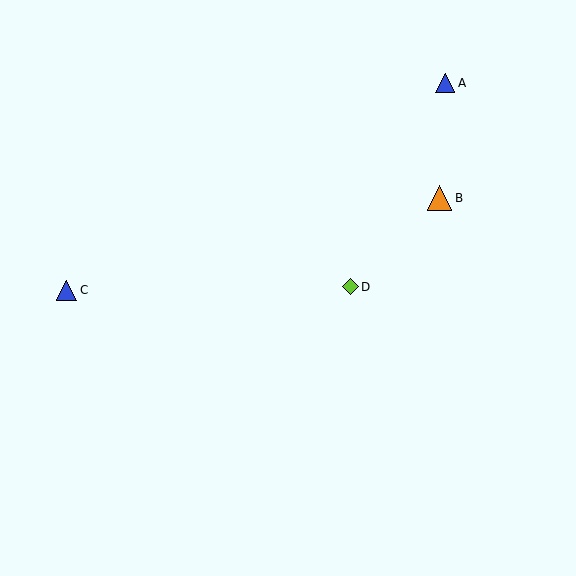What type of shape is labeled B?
Shape B is an orange triangle.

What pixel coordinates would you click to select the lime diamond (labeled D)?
Click at (350, 287) to select the lime diamond D.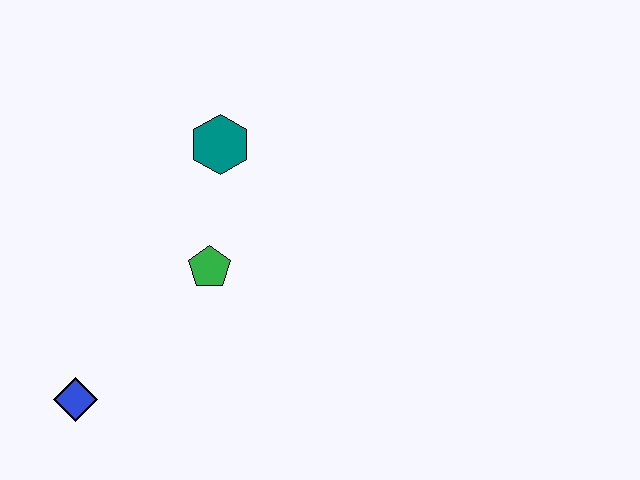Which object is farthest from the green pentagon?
The blue diamond is farthest from the green pentagon.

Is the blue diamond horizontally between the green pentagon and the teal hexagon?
No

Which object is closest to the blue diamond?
The green pentagon is closest to the blue diamond.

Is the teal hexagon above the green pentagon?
Yes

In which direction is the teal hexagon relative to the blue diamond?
The teal hexagon is above the blue diamond.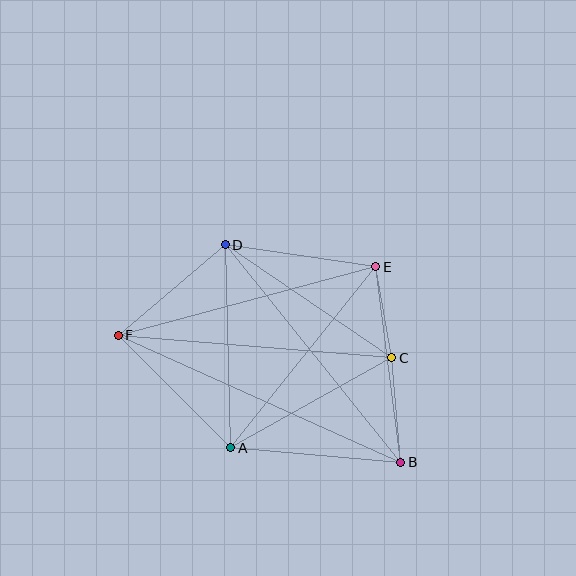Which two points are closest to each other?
Points C and E are closest to each other.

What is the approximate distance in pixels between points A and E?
The distance between A and E is approximately 232 pixels.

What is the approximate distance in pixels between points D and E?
The distance between D and E is approximately 152 pixels.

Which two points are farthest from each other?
Points B and F are farthest from each other.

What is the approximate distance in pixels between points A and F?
The distance between A and F is approximately 159 pixels.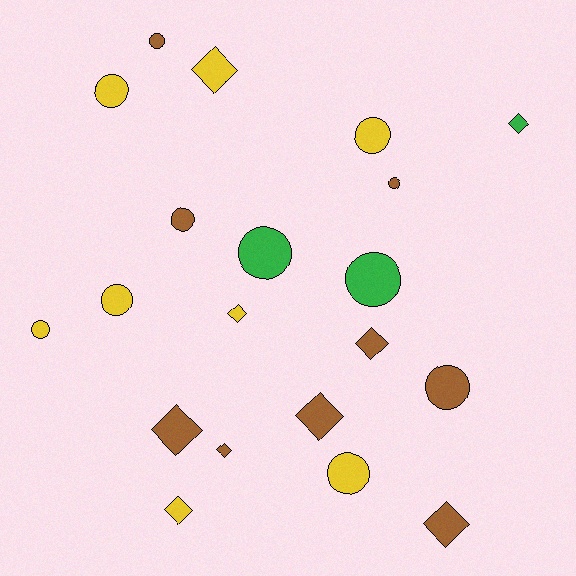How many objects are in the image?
There are 20 objects.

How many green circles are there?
There are 2 green circles.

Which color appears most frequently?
Brown, with 9 objects.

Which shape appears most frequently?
Circle, with 11 objects.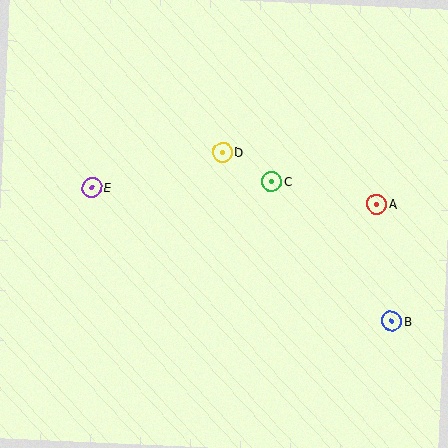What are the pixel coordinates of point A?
Point A is at (377, 204).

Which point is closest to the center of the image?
Point C at (271, 181) is closest to the center.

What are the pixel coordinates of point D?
Point D is at (223, 152).